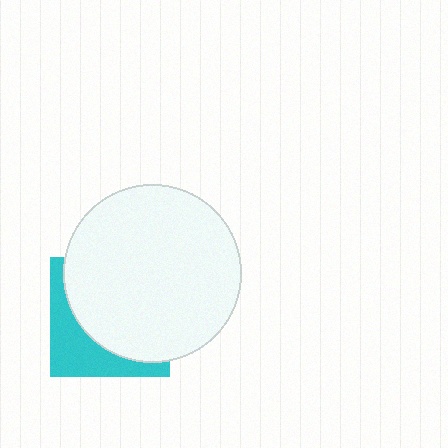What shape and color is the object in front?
The object in front is a white circle.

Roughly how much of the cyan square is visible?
A small part of it is visible (roughly 34%).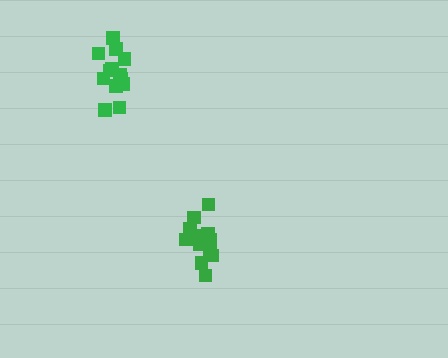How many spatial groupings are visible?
There are 2 spatial groupings.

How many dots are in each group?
Group 1: 13 dots, Group 2: 13 dots (26 total).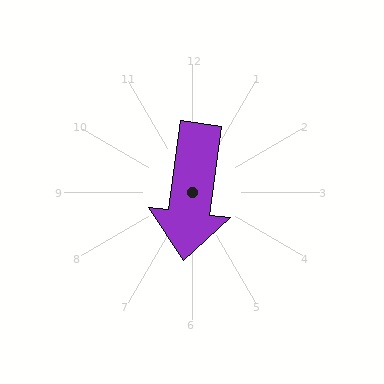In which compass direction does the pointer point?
South.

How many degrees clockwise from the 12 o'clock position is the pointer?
Approximately 187 degrees.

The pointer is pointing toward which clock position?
Roughly 6 o'clock.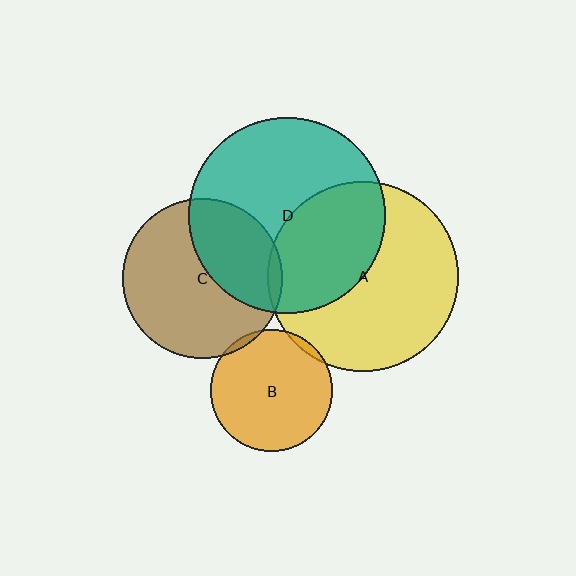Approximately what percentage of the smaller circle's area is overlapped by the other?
Approximately 40%.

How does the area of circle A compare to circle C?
Approximately 1.4 times.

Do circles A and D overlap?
Yes.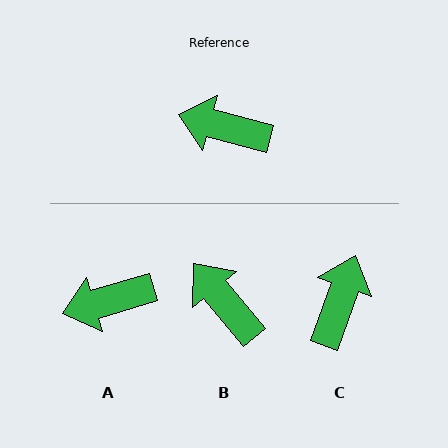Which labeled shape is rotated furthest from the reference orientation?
C, about 94 degrees away.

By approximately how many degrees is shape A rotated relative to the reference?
Approximately 32 degrees counter-clockwise.